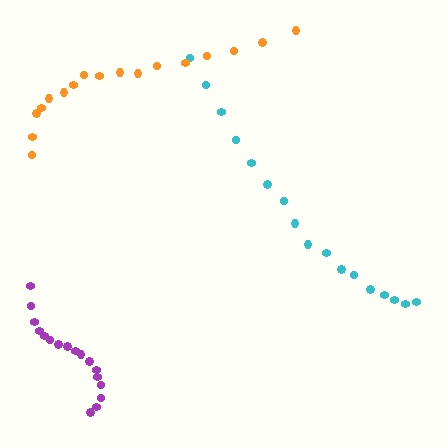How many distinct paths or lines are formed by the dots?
There are 3 distinct paths.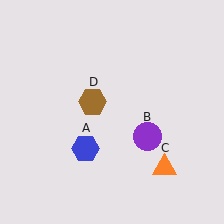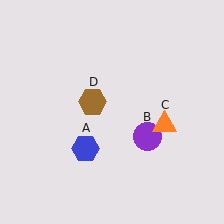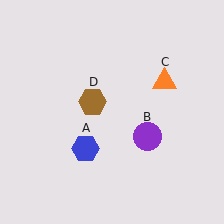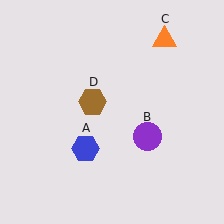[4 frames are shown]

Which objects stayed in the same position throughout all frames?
Blue hexagon (object A) and purple circle (object B) and brown hexagon (object D) remained stationary.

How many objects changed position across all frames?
1 object changed position: orange triangle (object C).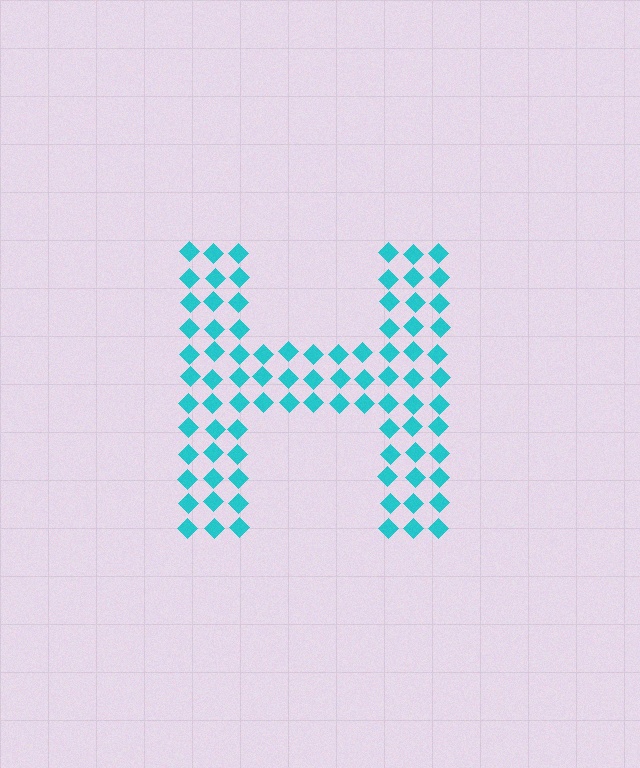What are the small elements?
The small elements are diamonds.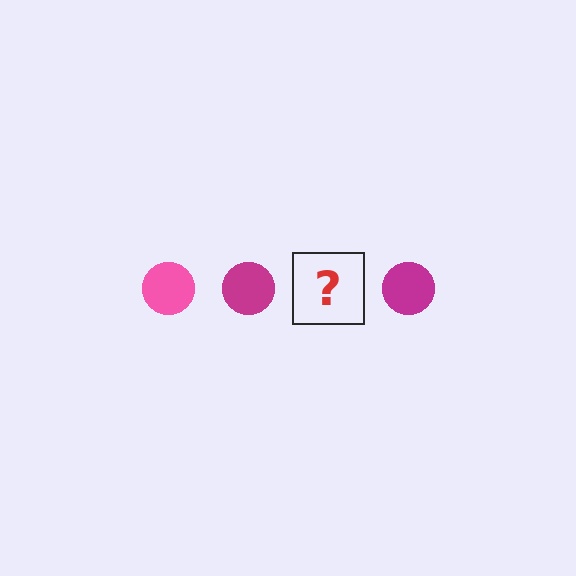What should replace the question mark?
The question mark should be replaced with a pink circle.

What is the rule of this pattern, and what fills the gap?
The rule is that the pattern cycles through pink, magenta circles. The gap should be filled with a pink circle.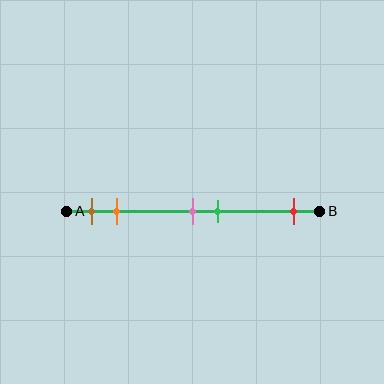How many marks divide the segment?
There are 5 marks dividing the segment.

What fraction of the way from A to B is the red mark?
The red mark is approximately 90% (0.9) of the way from A to B.